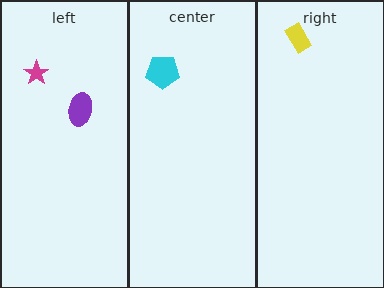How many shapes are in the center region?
1.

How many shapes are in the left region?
2.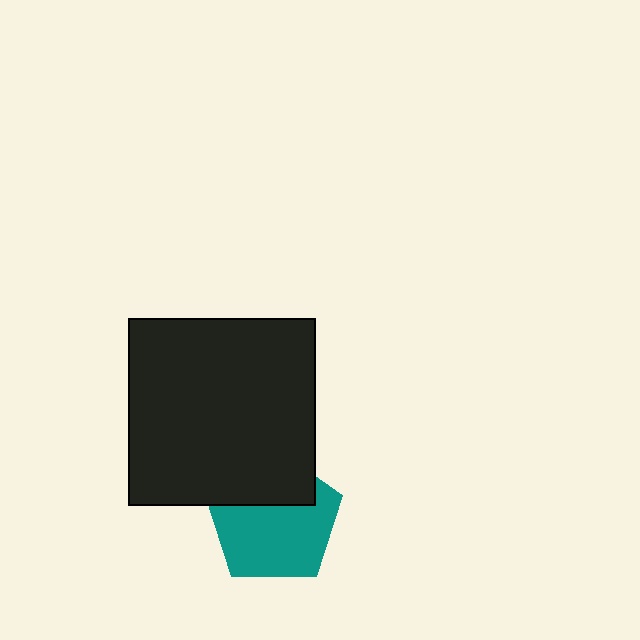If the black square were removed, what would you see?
You would see the complete teal pentagon.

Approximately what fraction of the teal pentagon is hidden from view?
Roughly 34% of the teal pentagon is hidden behind the black square.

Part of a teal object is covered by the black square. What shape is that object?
It is a pentagon.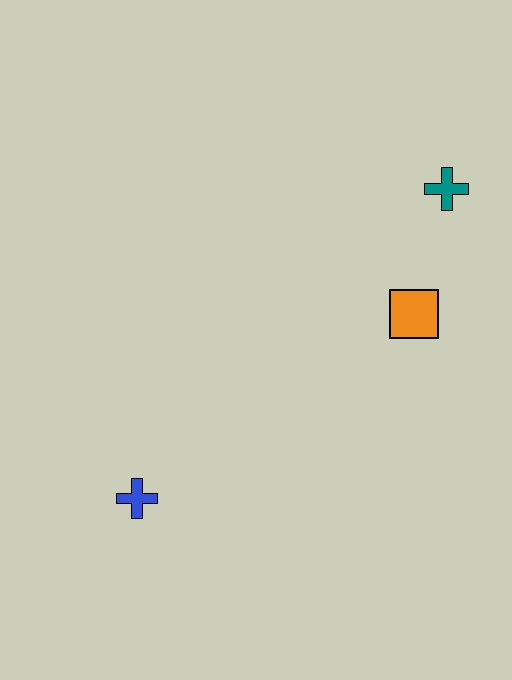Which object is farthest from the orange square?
The blue cross is farthest from the orange square.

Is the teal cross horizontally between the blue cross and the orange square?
No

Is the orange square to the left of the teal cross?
Yes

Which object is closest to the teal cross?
The orange square is closest to the teal cross.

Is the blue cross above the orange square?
No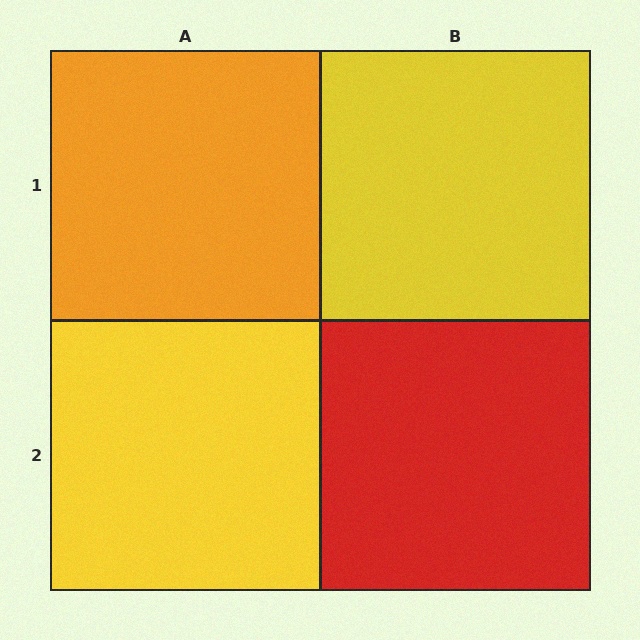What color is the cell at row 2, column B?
Red.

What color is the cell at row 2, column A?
Yellow.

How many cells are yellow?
2 cells are yellow.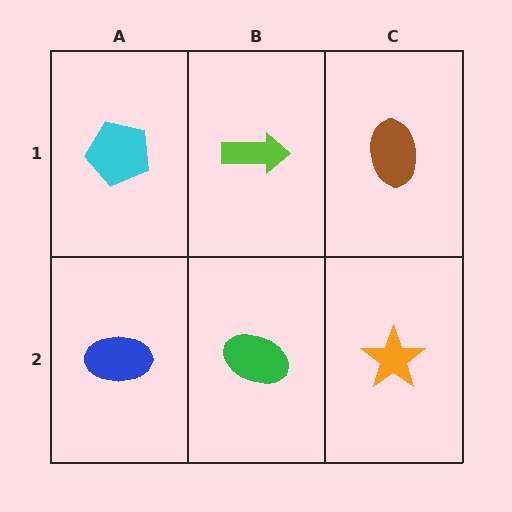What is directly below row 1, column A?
A blue ellipse.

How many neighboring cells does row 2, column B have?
3.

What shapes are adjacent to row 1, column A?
A blue ellipse (row 2, column A), a lime arrow (row 1, column B).